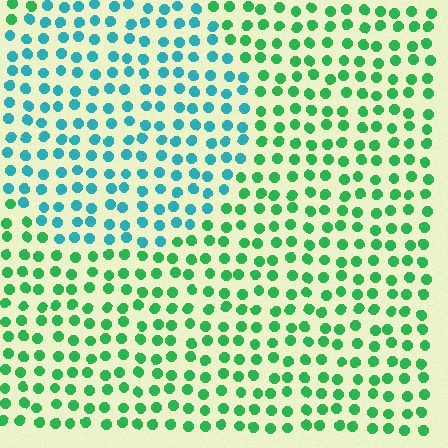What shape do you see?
I see a circle.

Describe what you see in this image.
The image is filled with small green elements in a uniform arrangement. A circle-shaped region is visible where the elements are tinted to a slightly different hue, forming a subtle color boundary.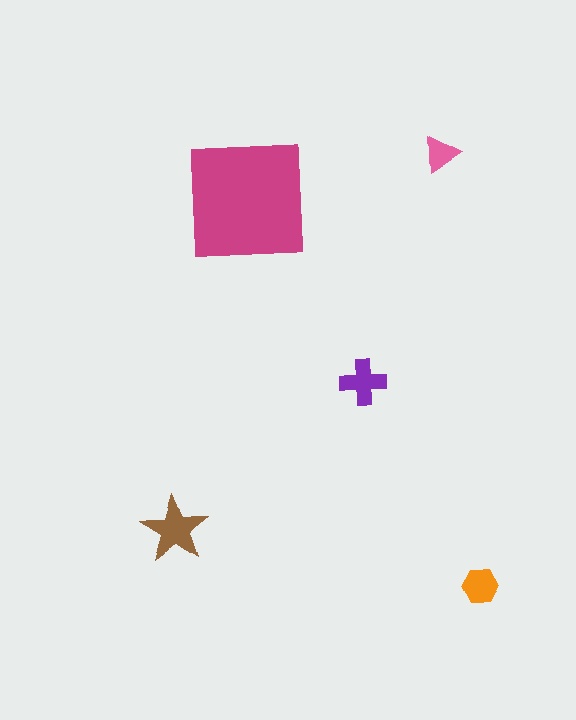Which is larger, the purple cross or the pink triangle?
The purple cross.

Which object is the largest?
The magenta square.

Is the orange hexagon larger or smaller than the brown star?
Smaller.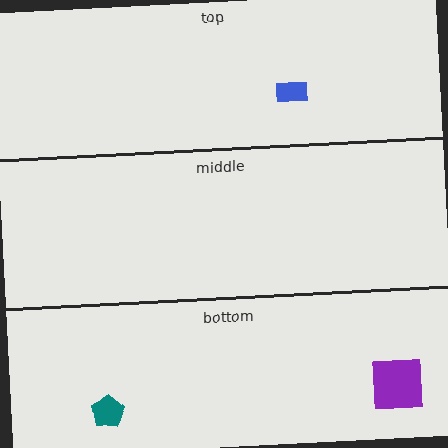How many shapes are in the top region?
1.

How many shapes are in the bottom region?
2.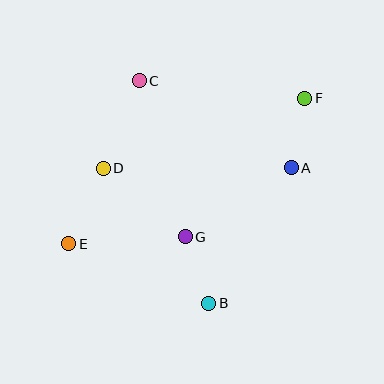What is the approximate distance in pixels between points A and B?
The distance between A and B is approximately 159 pixels.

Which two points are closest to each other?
Points B and G are closest to each other.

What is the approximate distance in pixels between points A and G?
The distance between A and G is approximately 127 pixels.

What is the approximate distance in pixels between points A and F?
The distance between A and F is approximately 71 pixels.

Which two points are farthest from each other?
Points E and F are farthest from each other.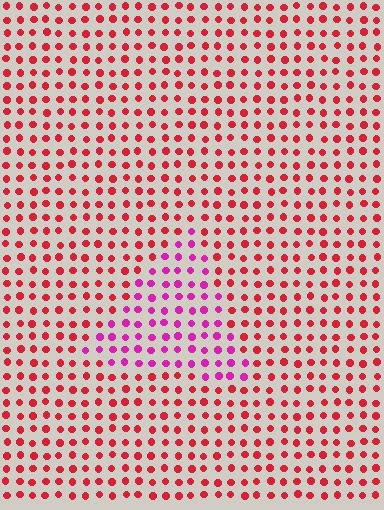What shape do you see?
I see a triangle.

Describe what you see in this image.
The image is filled with small red elements in a uniform arrangement. A triangle-shaped region is visible where the elements are tinted to a slightly different hue, forming a subtle color boundary.